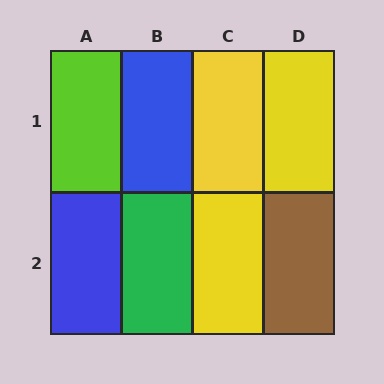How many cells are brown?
1 cell is brown.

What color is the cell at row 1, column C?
Yellow.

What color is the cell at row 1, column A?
Lime.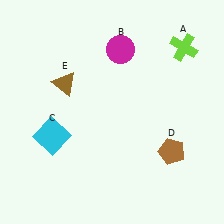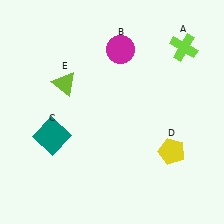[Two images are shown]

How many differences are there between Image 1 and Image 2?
There are 3 differences between the two images.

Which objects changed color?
C changed from cyan to teal. D changed from brown to yellow. E changed from brown to lime.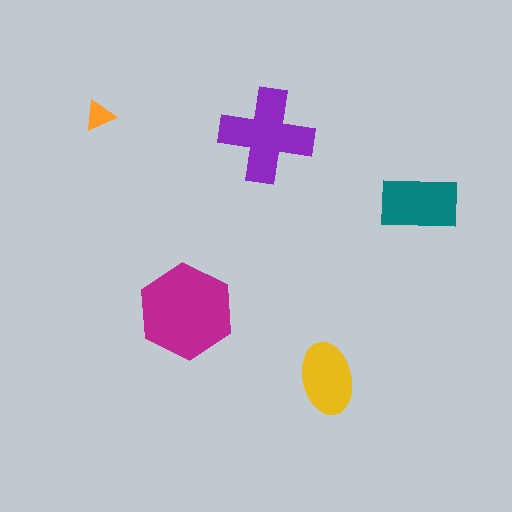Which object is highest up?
The orange triangle is topmost.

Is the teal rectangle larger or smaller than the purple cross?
Smaller.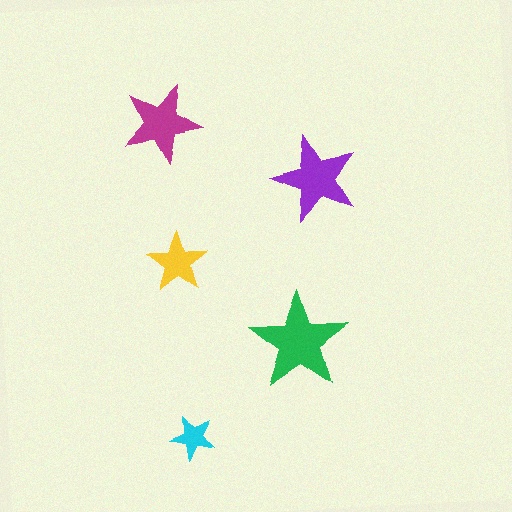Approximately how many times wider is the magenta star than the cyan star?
About 2 times wider.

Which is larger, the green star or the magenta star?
The green one.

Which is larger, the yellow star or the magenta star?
The magenta one.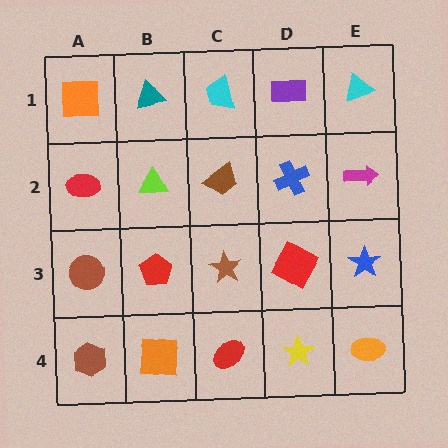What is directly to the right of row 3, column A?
A red pentagon.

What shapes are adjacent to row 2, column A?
An orange square (row 1, column A), a brown circle (row 3, column A), a lime triangle (row 2, column B).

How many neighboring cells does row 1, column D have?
3.